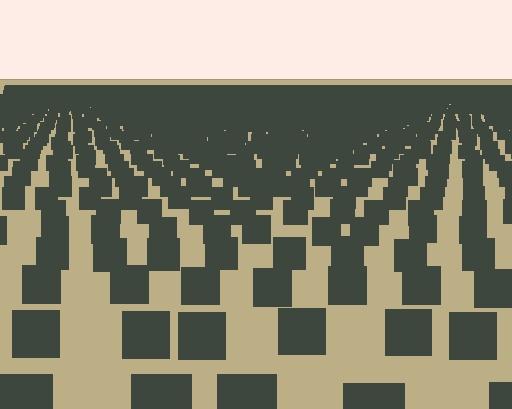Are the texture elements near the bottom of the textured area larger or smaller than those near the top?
Larger. Near the bottom, elements are closer to the viewer and appear at a bigger on-screen size.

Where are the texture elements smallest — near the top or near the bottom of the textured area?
Near the top.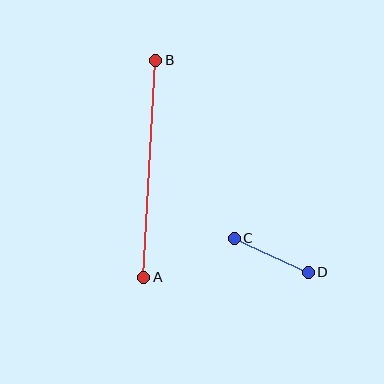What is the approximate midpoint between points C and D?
The midpoint is at approximately (271, 255) pixels.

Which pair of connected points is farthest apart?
Points A and B are farthest apart.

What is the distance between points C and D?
The distance is approximately 81 pixels.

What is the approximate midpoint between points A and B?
The midpoint is at approximately (150, 169) pixels.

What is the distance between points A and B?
The distance is approximately 217 pixels.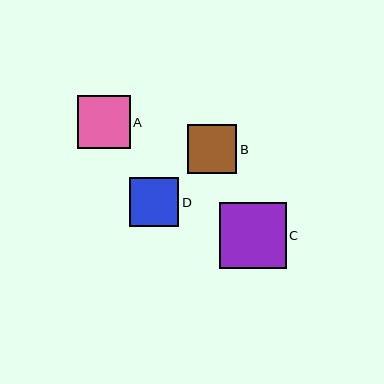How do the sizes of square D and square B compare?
Square D and square B are approximately the same size.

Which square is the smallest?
Square B is the smallest with a size of approximately 49 pixels.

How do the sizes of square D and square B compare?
Square D and square B are approximately the same size.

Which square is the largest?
Square C is the largest with a size of approximately 67 pixels.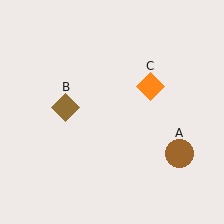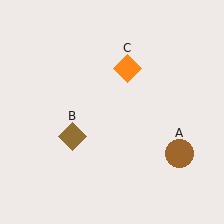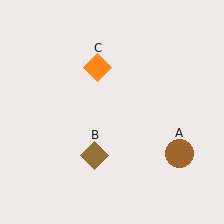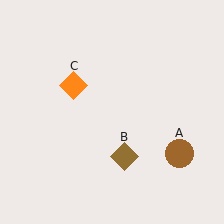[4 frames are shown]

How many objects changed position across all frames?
2 objects changed position: brown diamond (object B), orange diamond (object C).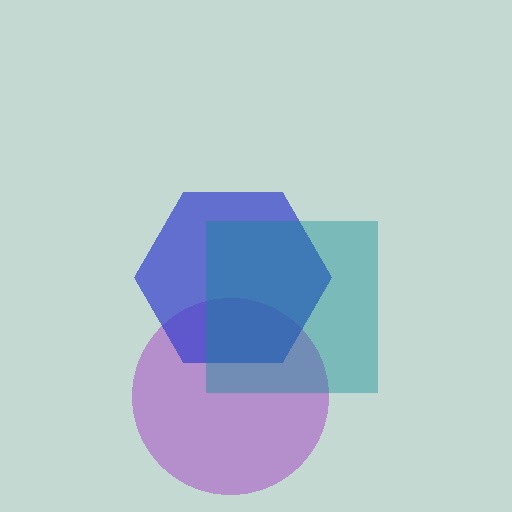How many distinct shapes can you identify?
There are 3 distinct shapes: a purple circle, a blue hexagon, a teal square.